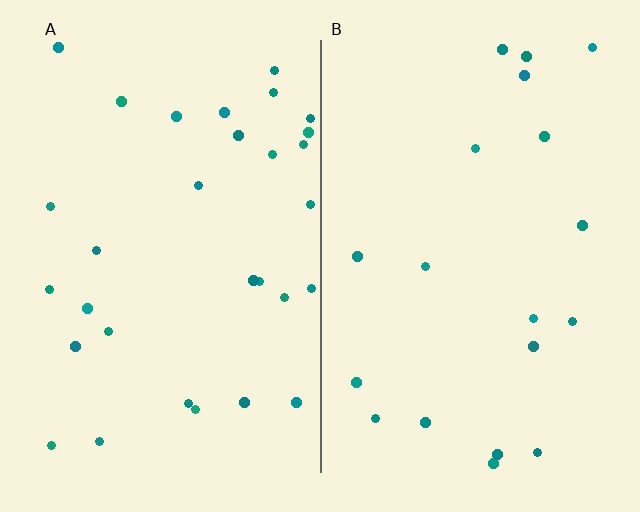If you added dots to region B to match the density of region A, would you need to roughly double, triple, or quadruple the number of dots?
Approximately double.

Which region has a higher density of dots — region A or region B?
A (the left).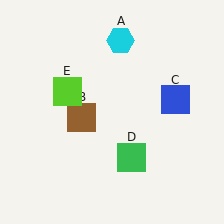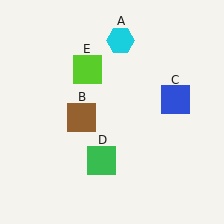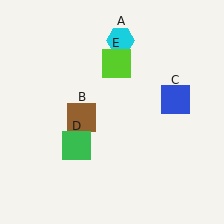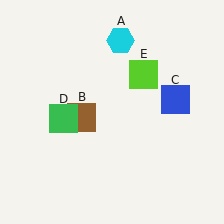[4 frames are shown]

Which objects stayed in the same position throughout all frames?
Cyan hexagon (object A) and brown square (object B) and blue square (object C) remained stationary.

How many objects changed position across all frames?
2 objects changed position: green square (object D), lime square (object E).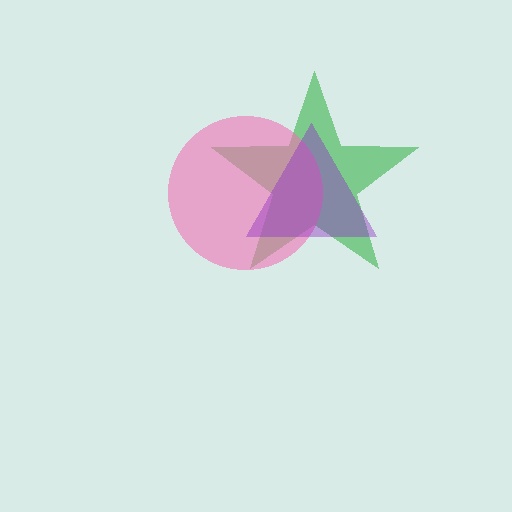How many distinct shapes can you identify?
There are 3 distinct shapes: a green star, a pink circle, a purple triangle.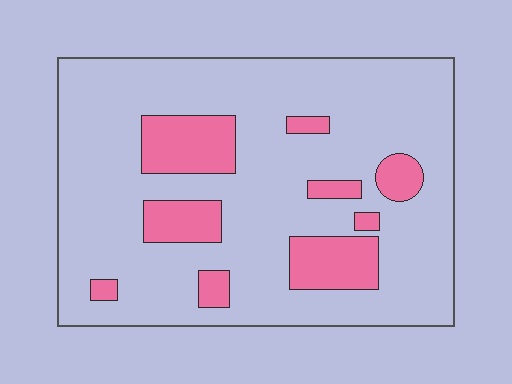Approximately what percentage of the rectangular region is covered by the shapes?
Approximately 20%.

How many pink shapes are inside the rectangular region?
9.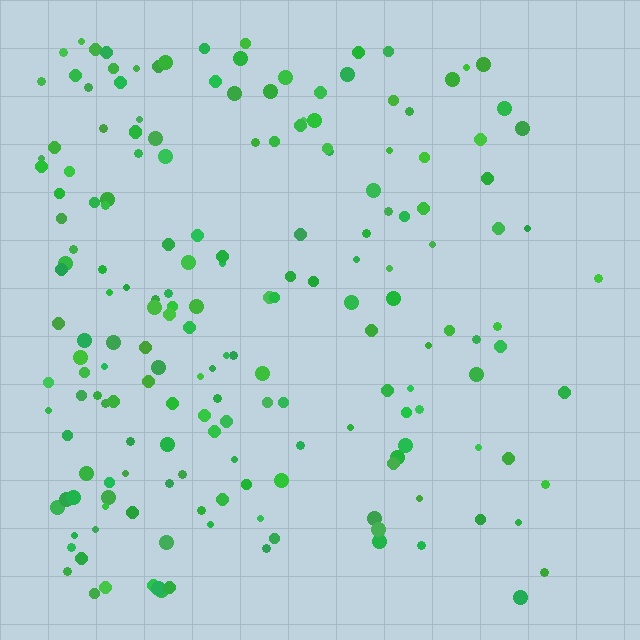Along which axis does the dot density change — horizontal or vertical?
Horizontal.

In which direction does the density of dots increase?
From right to left, with the left side densest.